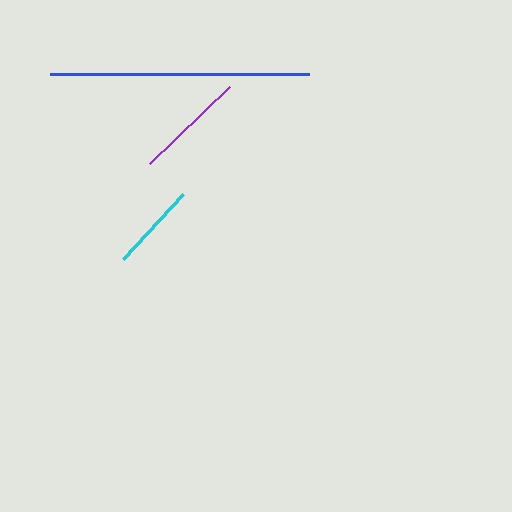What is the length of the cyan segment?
The cyan segment is approximately 89 pixels long.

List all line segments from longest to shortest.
From longest to shortest: blue, purple, cyan.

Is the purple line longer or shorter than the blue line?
The blue line is longer than the purple line.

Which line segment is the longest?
The blue line is the longest at approximately 259 pixels.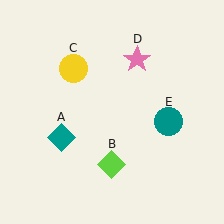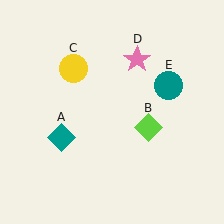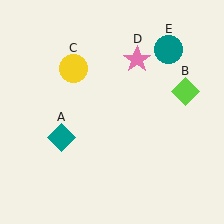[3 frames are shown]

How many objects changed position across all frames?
2 objects changed position: lime diamond (object B), teal circle (object E).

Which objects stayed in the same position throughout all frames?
Teal diamond (object A) and yellow circle (object C) and pink star (object D) remained stationary.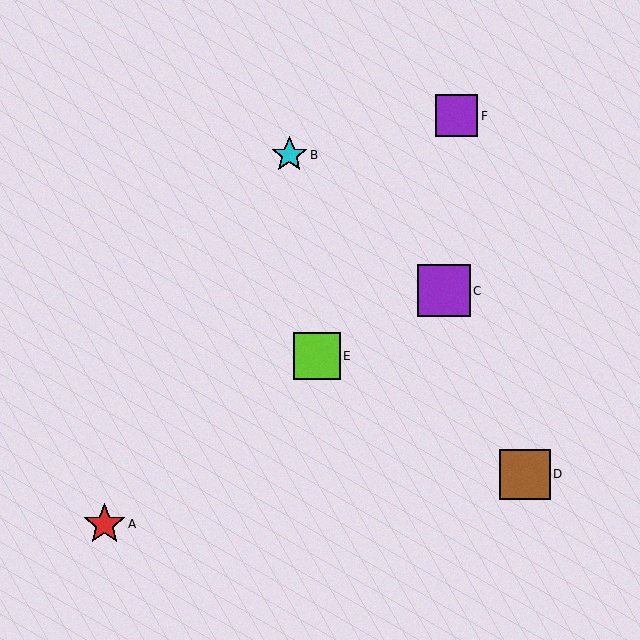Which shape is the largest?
The purple square (labeled C) is the largest.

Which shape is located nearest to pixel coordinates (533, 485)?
The brown square (labeled D) at (525, 474) is nearest to that location.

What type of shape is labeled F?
Shape F is a purple square.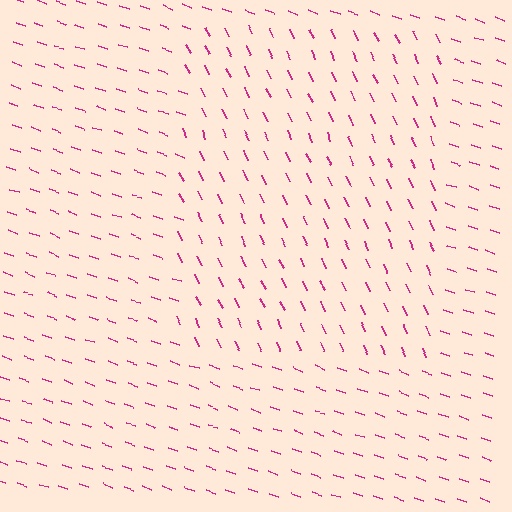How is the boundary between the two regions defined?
The boundary is defined purely by a change in line orientation (approximately 45 degrees difference). All lines are the same color and thickness.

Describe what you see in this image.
The image is filled with small magenta line segments. A rectangle region in the image has lines oriented differently from the surrounding lines, creating a visible texture boundary.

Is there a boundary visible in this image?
Yes, there is a texture boundary formed by a change in line orientation.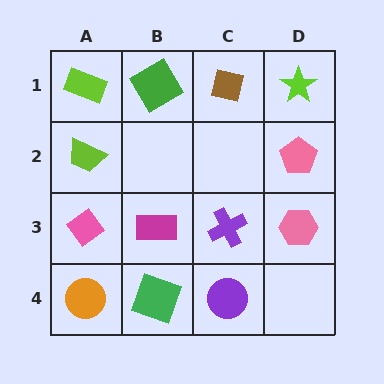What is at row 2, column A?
A lime trapezoid.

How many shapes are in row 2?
2 shapes.